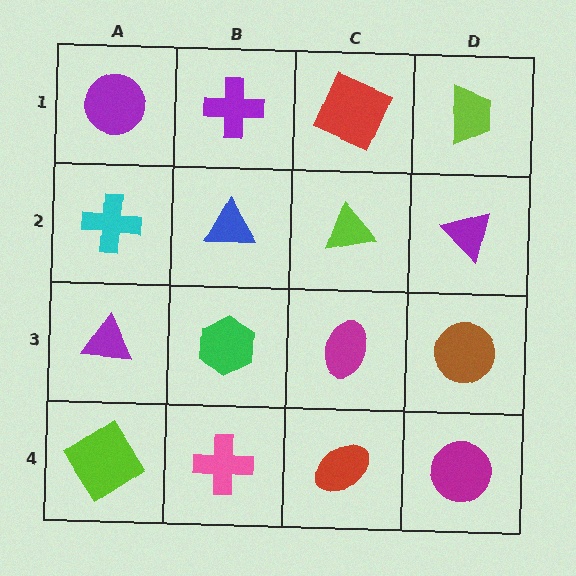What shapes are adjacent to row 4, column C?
A magenta ellipse (row 3, column C), a pink cross (row 4, column B), a magenta circle (row 4, column D).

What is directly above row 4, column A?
A purple triangle.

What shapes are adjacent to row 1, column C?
A lime triangle (row 2, column C), a purple cross (row 1, column B), a lime trapezoid (row 1, column D).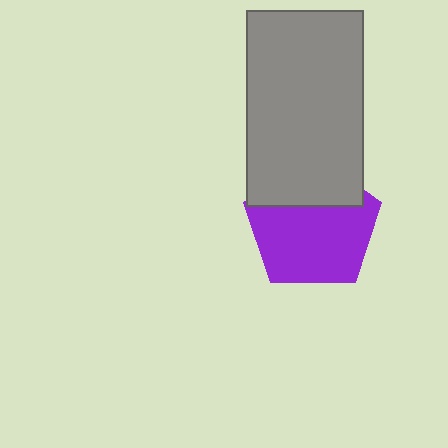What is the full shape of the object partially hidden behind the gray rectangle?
The partially hidden object is a purple pentagon.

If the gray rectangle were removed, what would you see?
You would see the complete purple pentagon.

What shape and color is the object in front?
The object in front is a gray rectangle.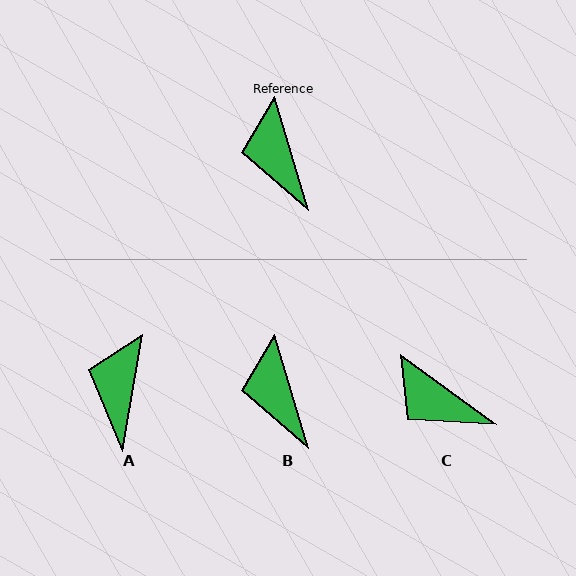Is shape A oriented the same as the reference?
No, it is off by about 26 degrees.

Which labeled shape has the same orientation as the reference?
B.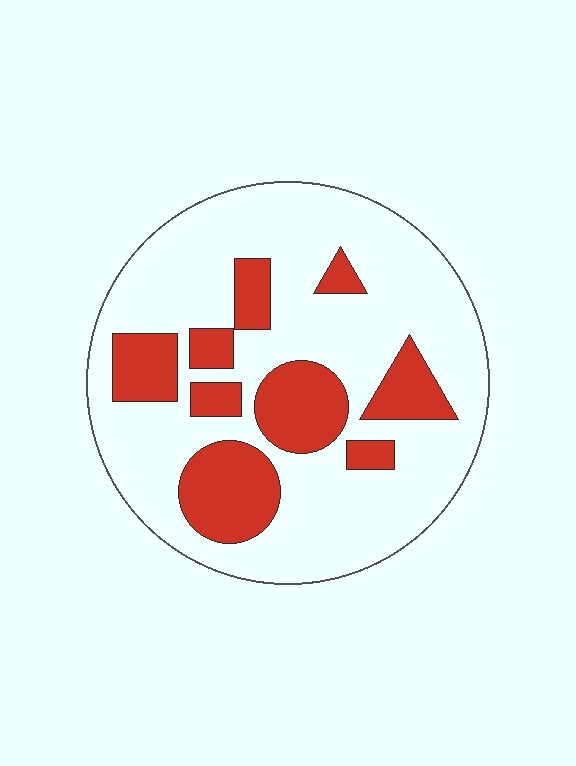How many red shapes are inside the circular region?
9.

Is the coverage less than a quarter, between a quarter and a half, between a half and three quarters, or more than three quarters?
Between a quarter and a half.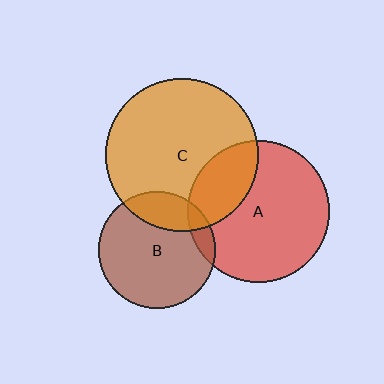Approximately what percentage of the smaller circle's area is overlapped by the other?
Approximately 10%.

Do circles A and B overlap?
Yes.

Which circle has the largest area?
Circle C (orange).